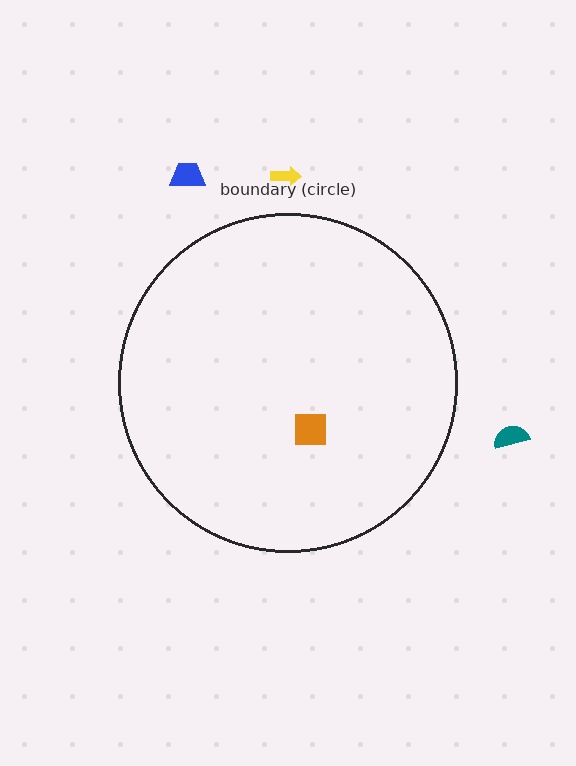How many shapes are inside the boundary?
1 inside, 3 outside.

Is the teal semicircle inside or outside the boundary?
Outside.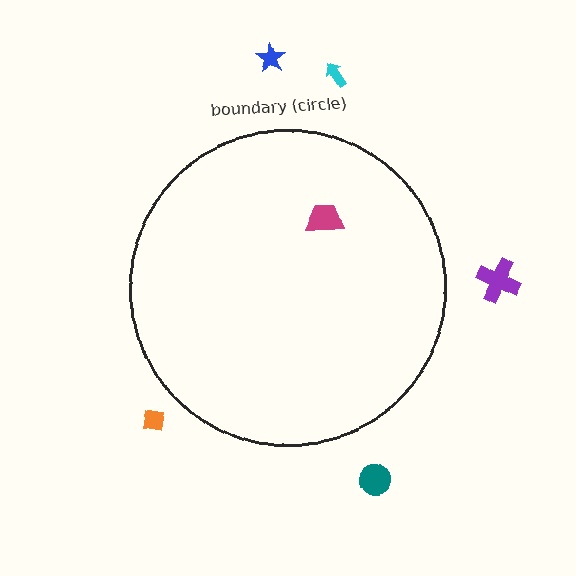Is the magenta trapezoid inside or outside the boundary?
Inside.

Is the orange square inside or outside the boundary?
Outside.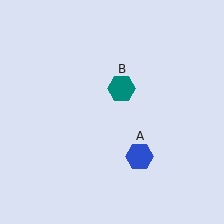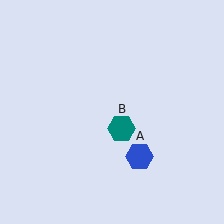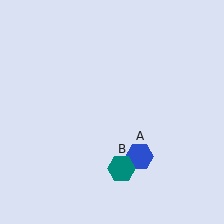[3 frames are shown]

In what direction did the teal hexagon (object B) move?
The teal hexagon (object B) moved down.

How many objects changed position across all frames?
1 object changed position: teal hexagon (object B).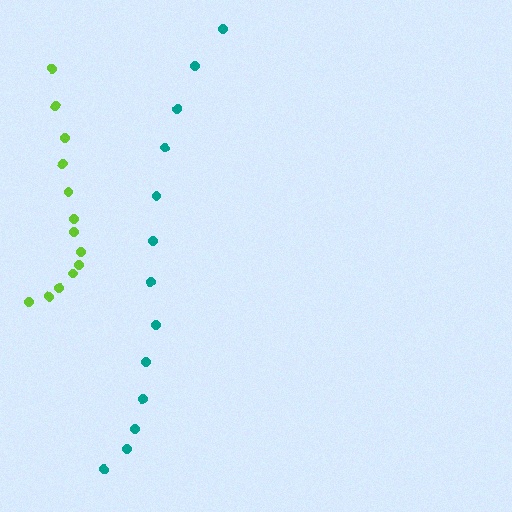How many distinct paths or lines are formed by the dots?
There are 2 distinct paths.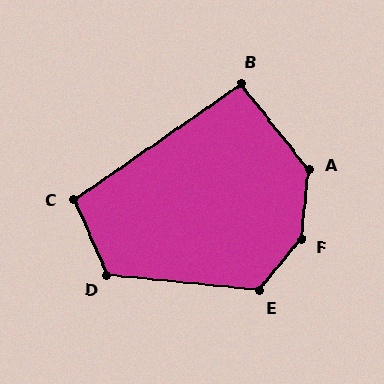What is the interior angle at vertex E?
Approximately 124 degrees (obtuse).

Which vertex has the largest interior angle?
F, at approximately 147 degrees.